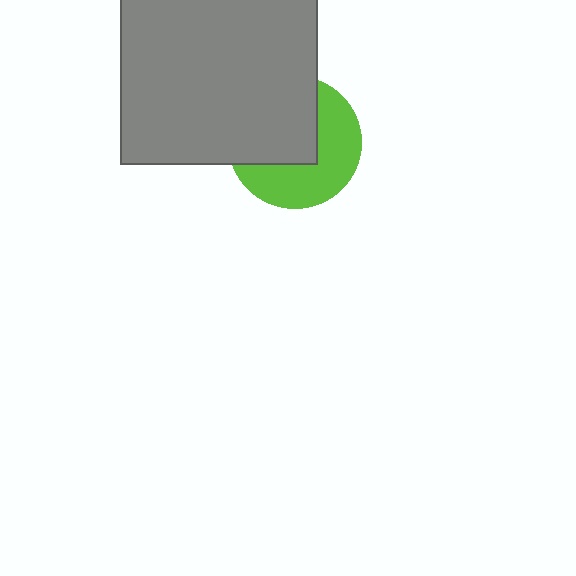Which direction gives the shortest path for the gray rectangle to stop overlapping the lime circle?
Moving toward the upper-left gives the shortest separation.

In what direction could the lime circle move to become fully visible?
The lime circle could move toward the lower-right. That would shift it out from behind the gray rectangle entirely.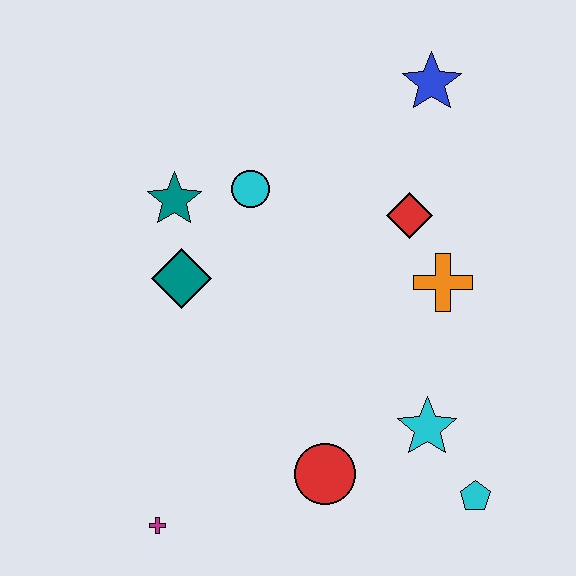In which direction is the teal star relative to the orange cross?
The teal star is to the left of the orange cross.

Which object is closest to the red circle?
The cyan star is closest to the red circle.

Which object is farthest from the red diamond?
The magenta cross is farthest from the red diamond.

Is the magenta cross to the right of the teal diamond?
No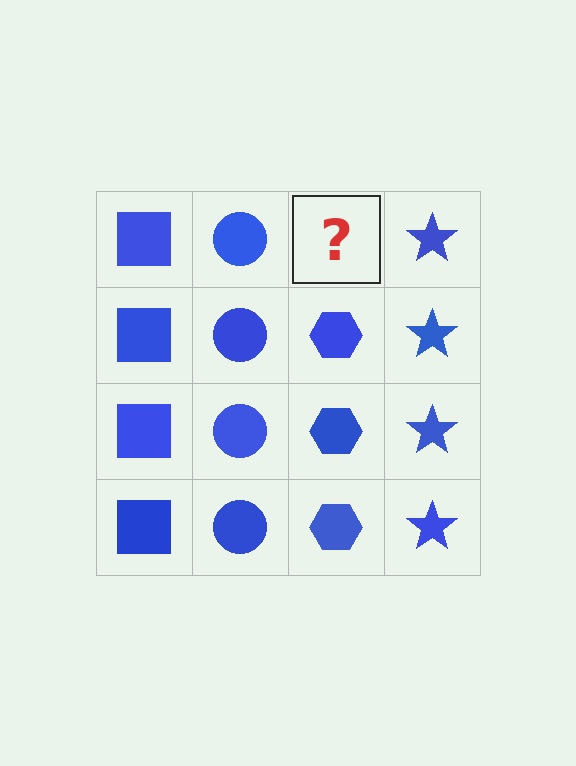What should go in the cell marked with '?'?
The missing cell should contain a blue hexagon.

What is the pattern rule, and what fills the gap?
The rule is that each column has a consistent shape. The gap should be filled with a blue hexagon.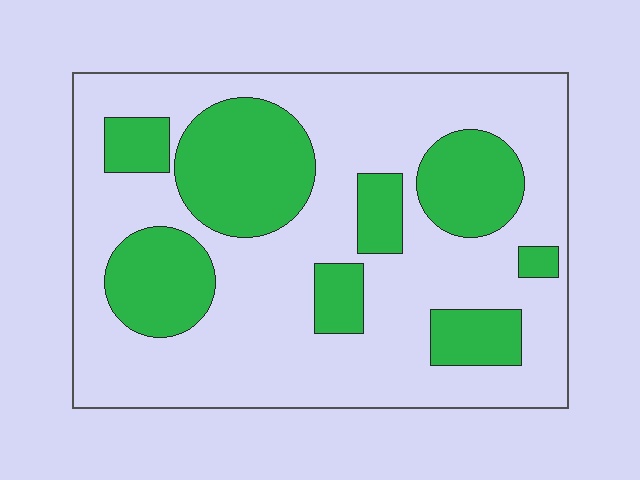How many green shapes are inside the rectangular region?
8.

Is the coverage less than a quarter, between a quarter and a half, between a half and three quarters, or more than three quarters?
Between a quarter and a half.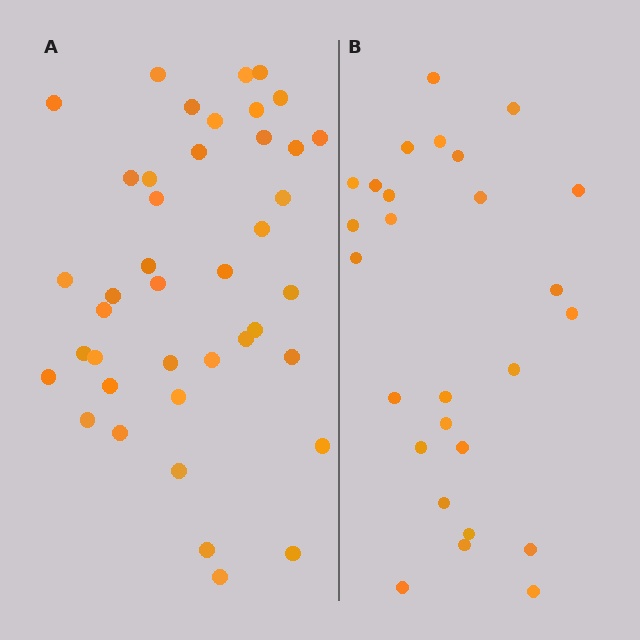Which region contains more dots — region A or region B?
Region A (the left region) has more dots.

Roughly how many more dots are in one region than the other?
Region A has approximately 15 more dots than region B.